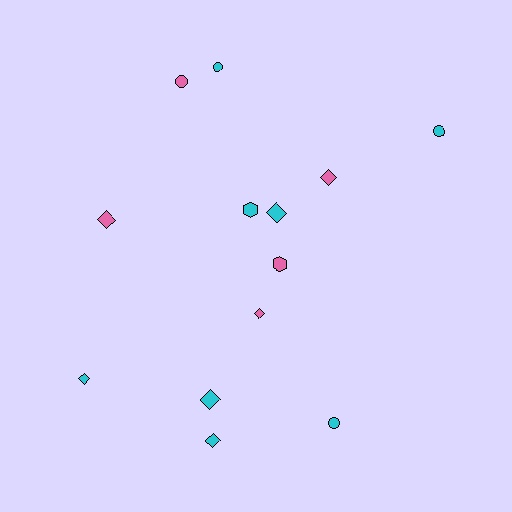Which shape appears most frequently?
Diamond, with 7 objects.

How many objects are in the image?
There are 13 objects.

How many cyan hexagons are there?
There is 1 cyan hexagon.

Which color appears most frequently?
Cyan, with 8 objects.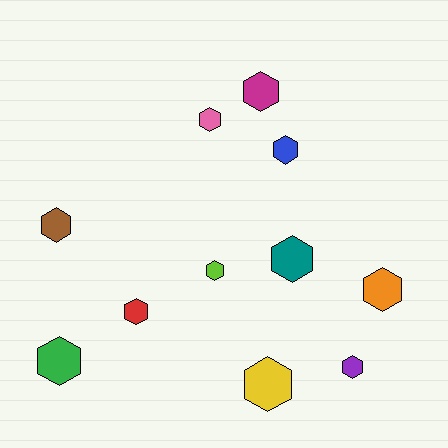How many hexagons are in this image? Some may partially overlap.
There are 11 hexagons.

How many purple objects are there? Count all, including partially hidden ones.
There is 1 purple object.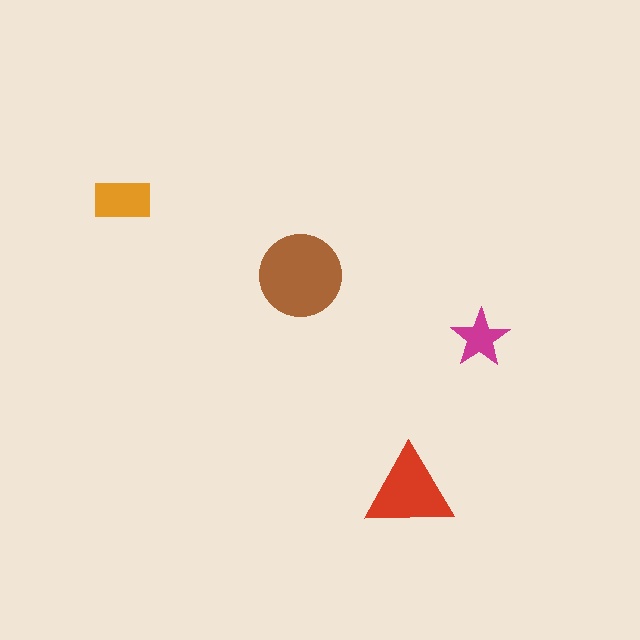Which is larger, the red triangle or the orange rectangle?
The red triangle.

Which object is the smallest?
The magenta star.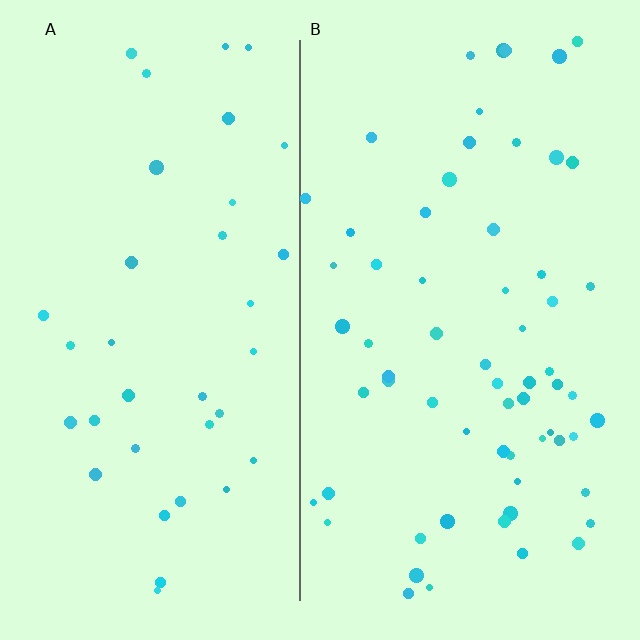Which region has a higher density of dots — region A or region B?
B (the right).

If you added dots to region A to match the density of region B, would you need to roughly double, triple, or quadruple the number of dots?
Approximately double.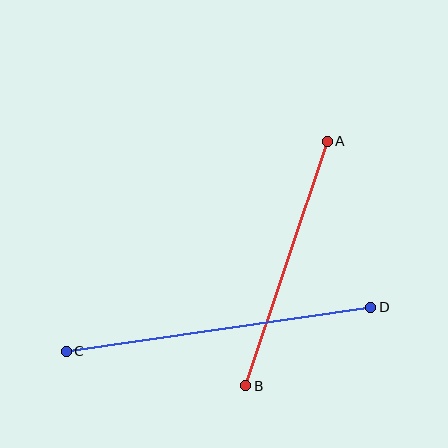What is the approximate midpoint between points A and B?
The midpoint is at approximately (287, 263) pixels.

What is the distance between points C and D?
The distance is approximately 308 pixels.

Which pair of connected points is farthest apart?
Points C and D are farthest apart.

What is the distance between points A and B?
The distance is approximately 258 pixels.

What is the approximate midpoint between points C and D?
The midpoint is at approximately (219, 329) pixels.